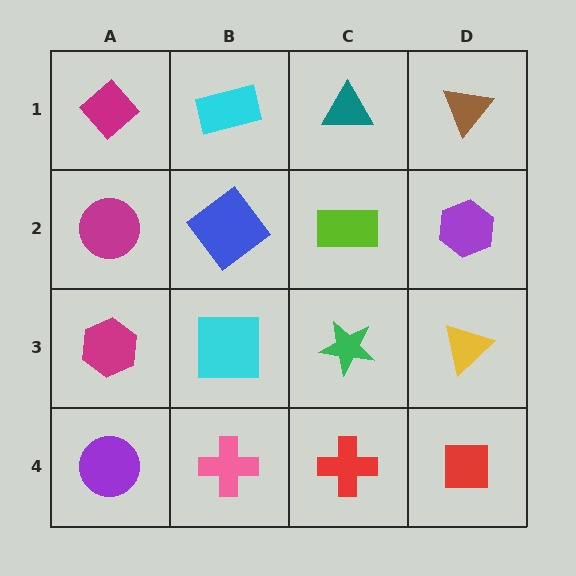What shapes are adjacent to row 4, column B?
A cyan square (row 3, column B), a purple circle (row 4, column A), a red cross (row 4, column C).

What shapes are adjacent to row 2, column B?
A cyan rectangle (row 1, column B), a cyan square (row 3, column B), a magenta circle (row 2, column A), a lime rectangle (row 2, column C).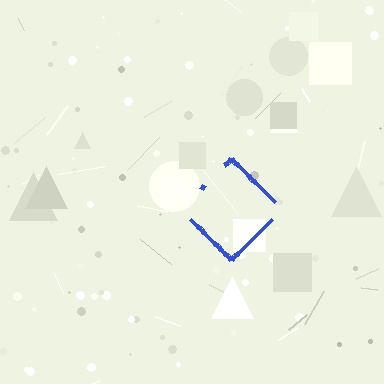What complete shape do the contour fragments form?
The contour fragments form a diamond.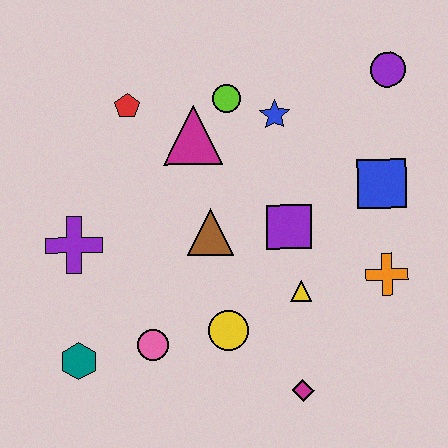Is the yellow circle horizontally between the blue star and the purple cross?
Yes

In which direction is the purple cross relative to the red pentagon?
The purple cross is below the red pentagon.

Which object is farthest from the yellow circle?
The purple circle is farthest from the yellow circle.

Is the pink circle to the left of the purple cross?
No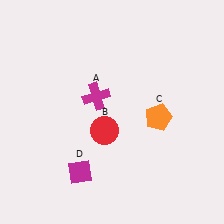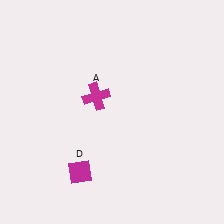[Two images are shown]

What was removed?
The orange pentagon (C), the red circle (B) were removed in Image 2.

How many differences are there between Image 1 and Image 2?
There are 2 differences between the two images.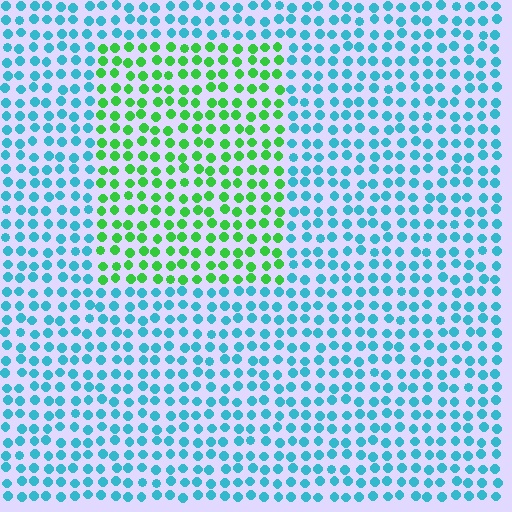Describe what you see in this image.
The image is filled with small cyan elements in a uniform arrangement. A rectangle-shaped region is visible where the elements are tinted to a slightly different hue, forming a subtle color boundary.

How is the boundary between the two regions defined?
The boundary is defined purely by a slight shift in hue (about 63 degrees). Spacing, size, and orientation are identical on both sides.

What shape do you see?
I see a rectangle.